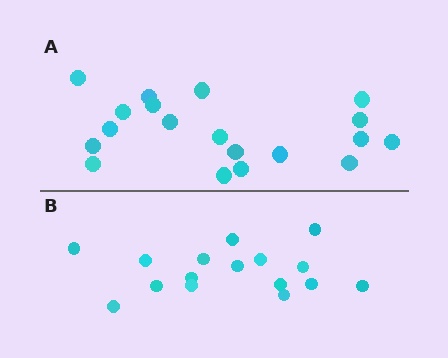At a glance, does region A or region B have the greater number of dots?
Region A (the top region) has more dots.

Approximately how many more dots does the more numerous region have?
Region A has just a few more — roughly 2 or 3 more dots than region B.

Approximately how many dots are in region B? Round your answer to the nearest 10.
About 20 dots. (The exact count is 16, which rounds to 20.)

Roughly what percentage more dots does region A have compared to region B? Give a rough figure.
About 20% more.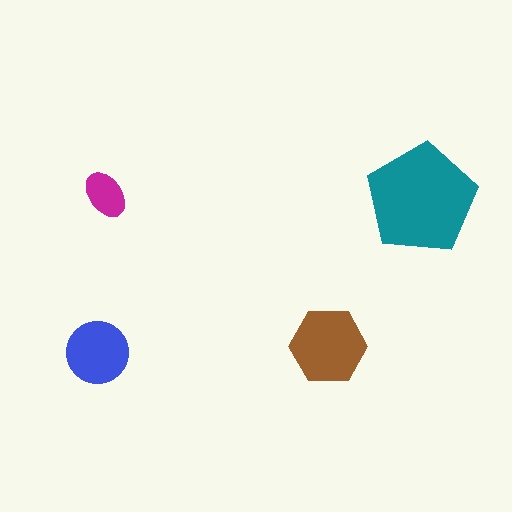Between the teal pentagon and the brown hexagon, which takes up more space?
The teal pentagon.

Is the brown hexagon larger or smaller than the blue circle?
Larger.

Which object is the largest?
The teal pentagon.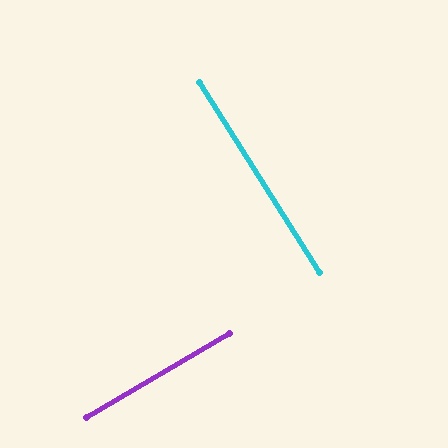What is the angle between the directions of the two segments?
Approximately 88 degrees.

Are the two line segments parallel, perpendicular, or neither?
Perpendicular — they meet at approximately 88°.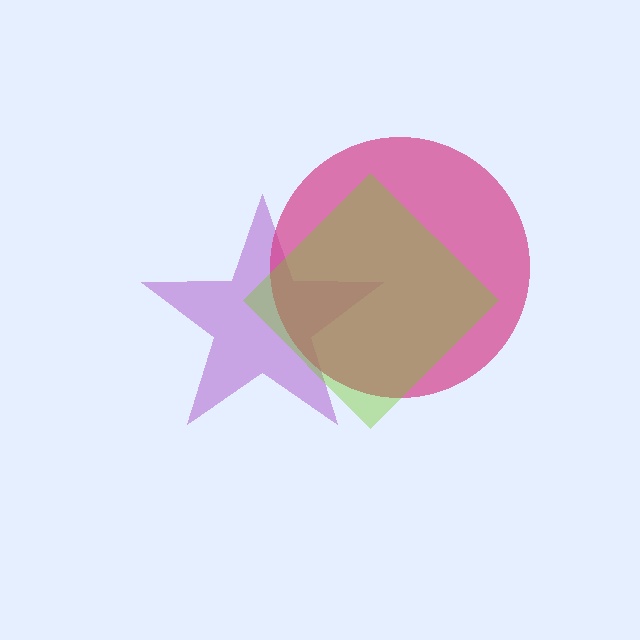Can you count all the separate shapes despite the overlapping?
Yes, there are 3 separate shapes.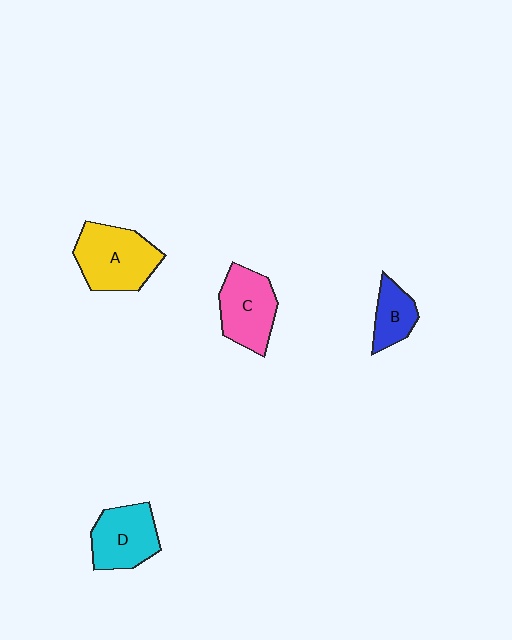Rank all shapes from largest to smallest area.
From largest to smallest: A (yellow), C (pink), D (cyan), B (blue).